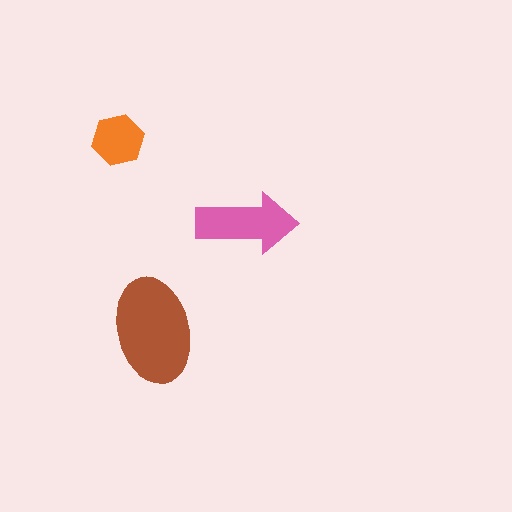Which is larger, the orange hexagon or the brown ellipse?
The brown ellipse.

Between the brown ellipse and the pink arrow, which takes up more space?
The brown ellipse.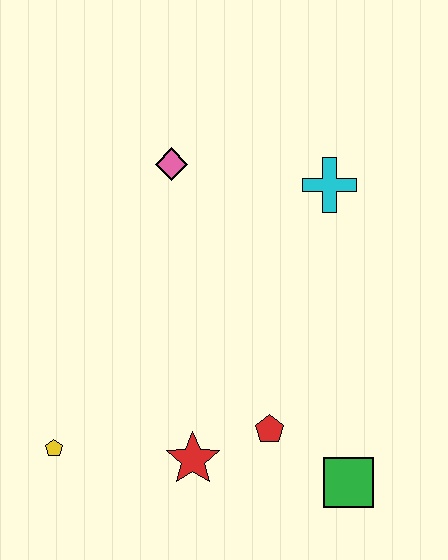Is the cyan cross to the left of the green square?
Yes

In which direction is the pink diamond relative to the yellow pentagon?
The pink diamond is above the yellow pentagon.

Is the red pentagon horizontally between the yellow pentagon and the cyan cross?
Yes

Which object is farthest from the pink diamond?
The green square is farthest from the pink diamond.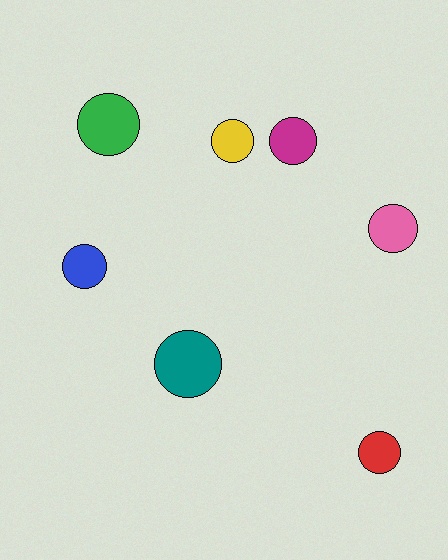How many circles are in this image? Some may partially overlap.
There are 7 circles.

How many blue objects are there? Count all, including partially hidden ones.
There is 1 blue object.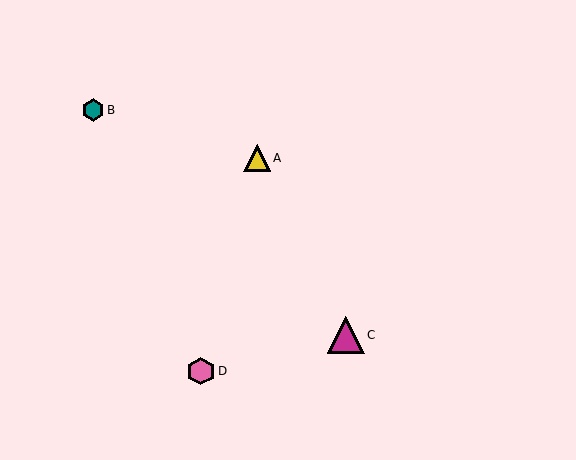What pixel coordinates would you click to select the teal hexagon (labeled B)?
Click at (93, 110) to select the teal hexagon B.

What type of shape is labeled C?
Shape C is a magenta triangle.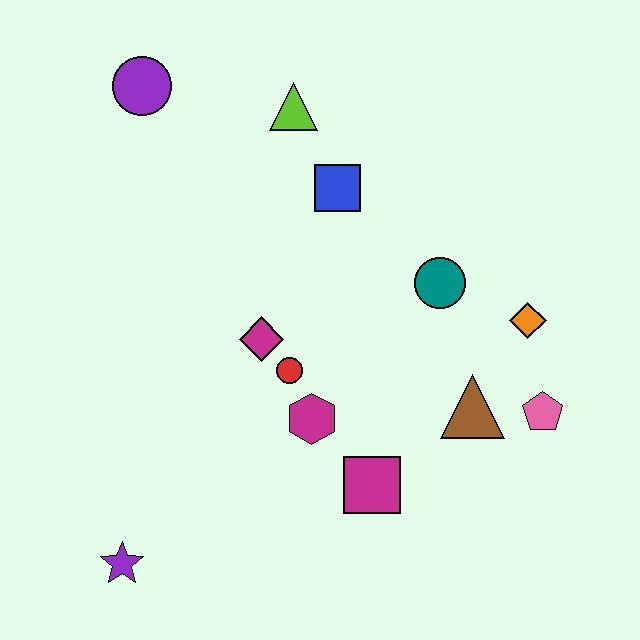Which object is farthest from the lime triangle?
The purple star is farthest from the lime triangle.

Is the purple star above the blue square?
No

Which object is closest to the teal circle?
The orange diamond is closest to the teal circle.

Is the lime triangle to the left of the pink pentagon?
Yes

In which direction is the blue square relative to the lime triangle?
The blue square is below the lime triangle.